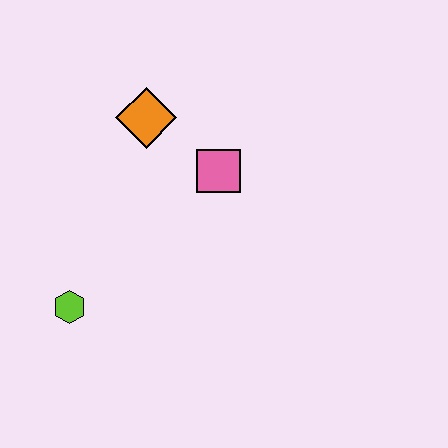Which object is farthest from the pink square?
The lime hexagon is farthest from the pink square.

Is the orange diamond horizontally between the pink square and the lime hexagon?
Yes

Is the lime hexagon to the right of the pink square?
No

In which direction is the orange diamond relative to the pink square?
The orange diamond is to the left of the pink square.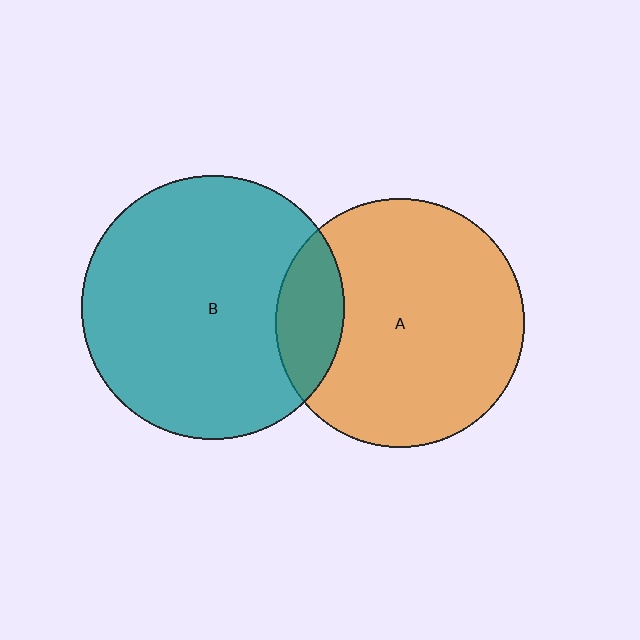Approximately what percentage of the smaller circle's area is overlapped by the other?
Approximately 15%.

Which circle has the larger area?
Circle B (teal).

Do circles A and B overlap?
Yes.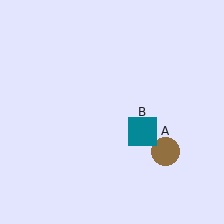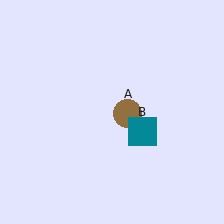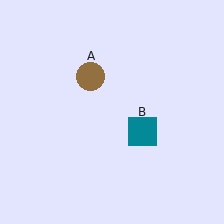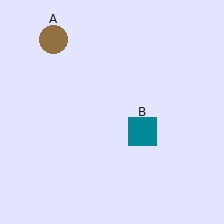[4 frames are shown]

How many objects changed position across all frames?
1 object changed position: brown circle (object A).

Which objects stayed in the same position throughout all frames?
Teal square (object B) remained stationary.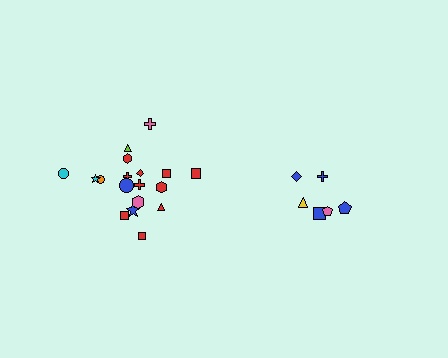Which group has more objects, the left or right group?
The left group.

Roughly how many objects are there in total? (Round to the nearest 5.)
Roughly 25 objects in total.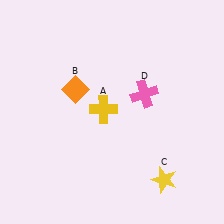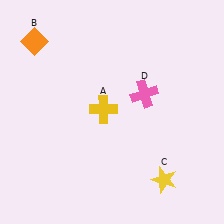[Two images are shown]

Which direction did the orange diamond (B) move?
The orange diamond (B) moved up.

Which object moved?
The orange diamond (B) moved up.